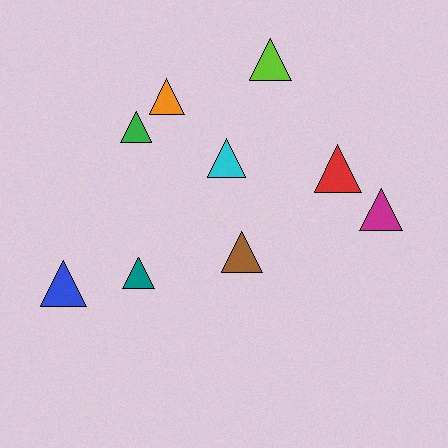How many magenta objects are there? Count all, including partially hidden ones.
There is 1 magenta object.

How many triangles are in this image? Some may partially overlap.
There are 9 triangles.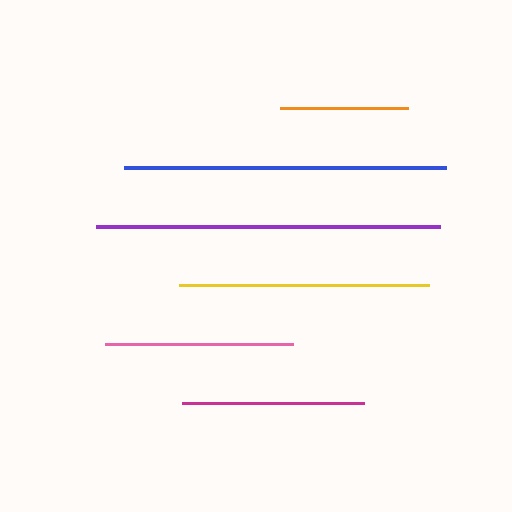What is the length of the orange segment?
The orange segment is approximately 129 pixels long.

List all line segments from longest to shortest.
From longest to shortest: purple, blue, yellow, pink, magenta, orange.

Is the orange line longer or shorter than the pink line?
The pink line is longer than the orange line.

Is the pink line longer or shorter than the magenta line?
The pink line is longer than the magenta line.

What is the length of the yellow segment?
The yellow segment is approximately 250 pixels long.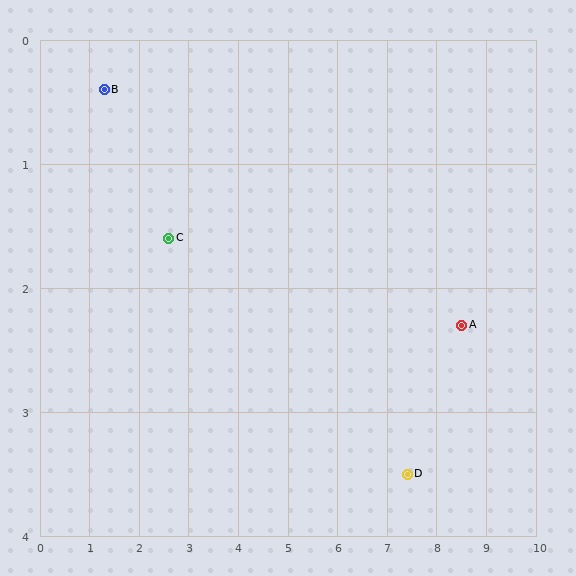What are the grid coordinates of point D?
Point D is at approximately (7.4, 3.5).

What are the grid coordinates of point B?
Point B is at approximately (1.3, 0.4).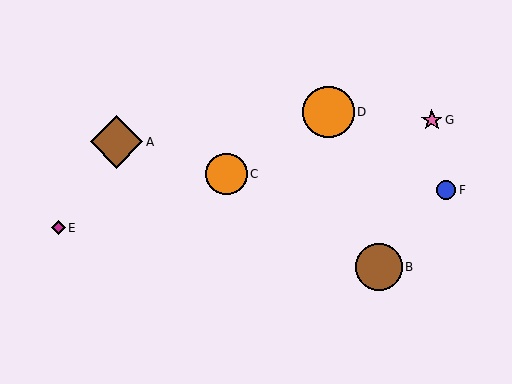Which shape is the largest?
The brown diamond (labeled A) is the largest.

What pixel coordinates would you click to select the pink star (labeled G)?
Click at (432, 120) to select the pink star G.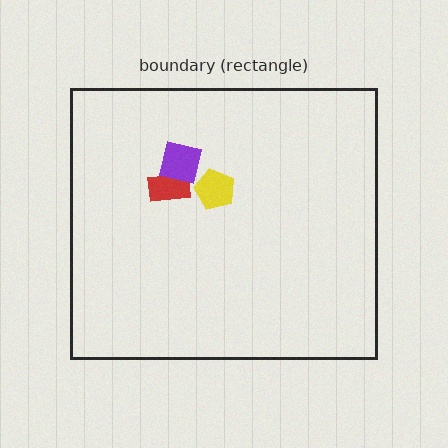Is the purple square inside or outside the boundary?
Inside.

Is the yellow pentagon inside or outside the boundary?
Inside.